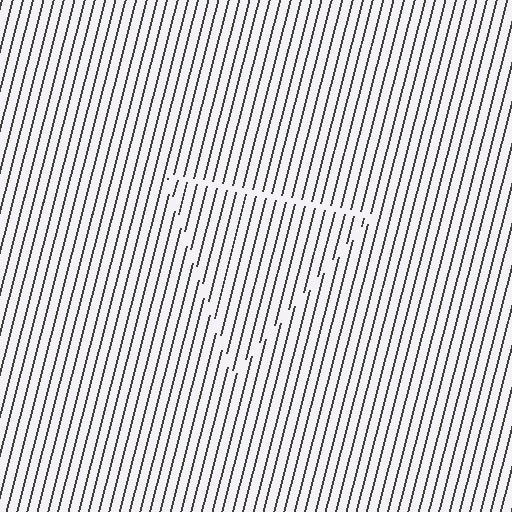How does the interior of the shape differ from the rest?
The interior of the shape contains the same grating, shifted by half a period — the contour is defined by the phase discontinuity where line-ends from the inner and outer gratings abut.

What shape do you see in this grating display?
An illusory triangle. The interior of the shape contains the same grating, shifted by half a period — the contour is defined by the phase discontinuity where line-ends from the inner and outer gratings abut.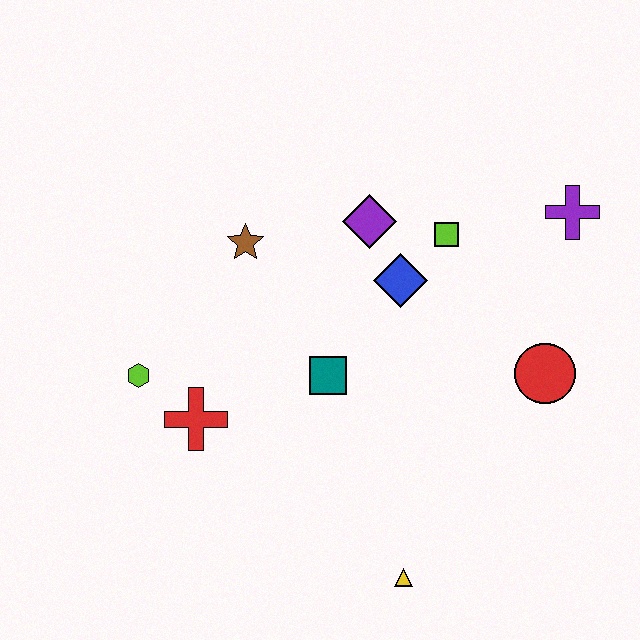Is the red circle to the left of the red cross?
No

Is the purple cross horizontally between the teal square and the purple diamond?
No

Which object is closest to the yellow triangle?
The teal square is closest to the yellow triangle.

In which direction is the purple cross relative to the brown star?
The purple cross is to the right of the brown star.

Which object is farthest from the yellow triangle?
The purple cross is farthest from the yellow triangle.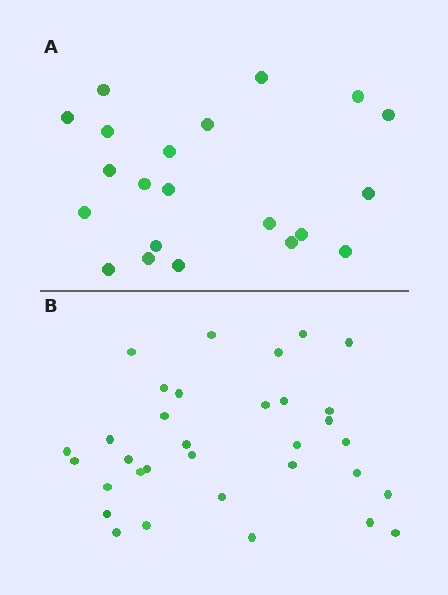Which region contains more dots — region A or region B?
Region B (the bottom region) has more dots.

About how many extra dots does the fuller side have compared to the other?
Region B has roughly 12 or so more dots than region A.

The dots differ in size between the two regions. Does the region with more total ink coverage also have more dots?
No. Region A has more total ink coverage because its dots are larger, but region B actually contains more individual dots. Total area can be misleading — the number of items is what matters here.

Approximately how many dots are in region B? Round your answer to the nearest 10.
About 30 dots. (The exact count is 33, which rounds to 30.)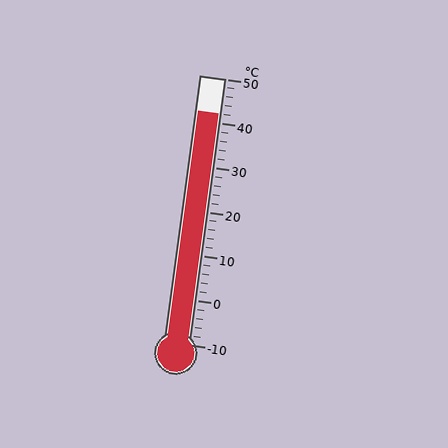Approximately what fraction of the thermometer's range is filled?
The thermometer is filled to approximately 85% of its range.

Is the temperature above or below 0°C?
The temperature is above 0°C.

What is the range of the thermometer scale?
The thermometer scale ranges from -10°C to 50°C.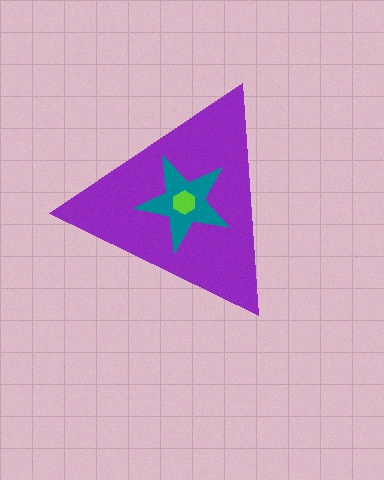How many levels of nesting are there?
3.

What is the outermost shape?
The purple triangle.